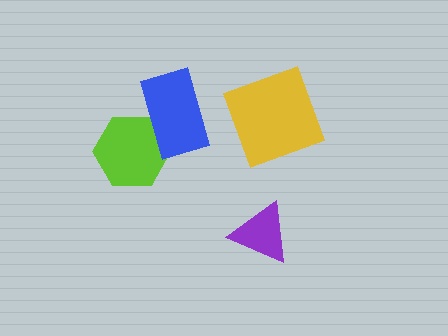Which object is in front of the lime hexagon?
The blue rectangle is in front of the lime hexagon.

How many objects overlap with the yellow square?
0 objects overlap with the yellow square.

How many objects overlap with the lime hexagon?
1 object overlaps with the lime hexagon.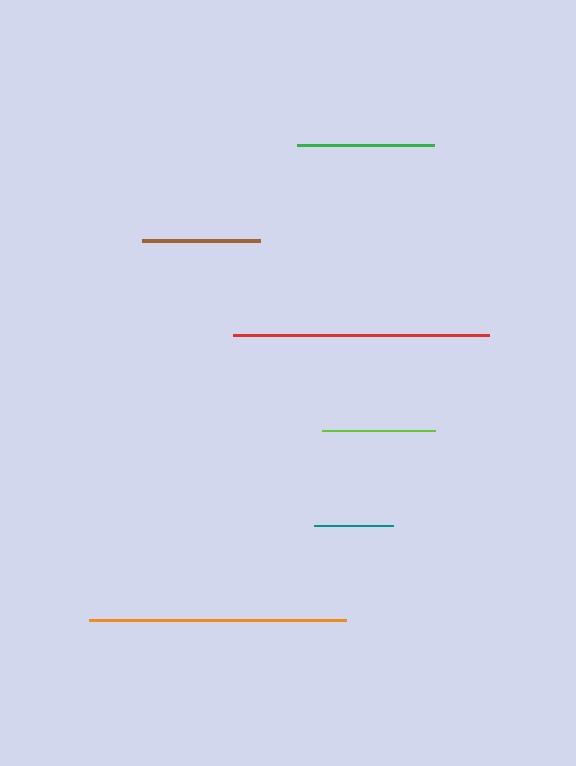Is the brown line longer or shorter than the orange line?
The orange line is longer than the brown line.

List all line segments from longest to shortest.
From longest to shortest: orange, red, green, brown, lime, teal.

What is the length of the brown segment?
The brown segment is approximately 118 pixels long.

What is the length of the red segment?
The red segment is approximately 256 pixels long.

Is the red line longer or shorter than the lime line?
The red line is longer than the lime line.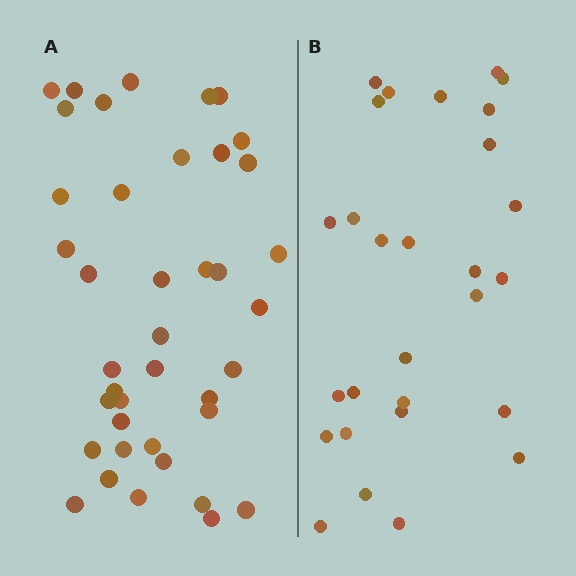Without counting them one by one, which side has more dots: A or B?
Region A (the left region) has more dots.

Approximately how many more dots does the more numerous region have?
Region A has roughly 12 or so more dots than region B.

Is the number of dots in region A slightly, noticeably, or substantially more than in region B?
Region A has noticeably more, but not dramatically so. The ratio is roughly 1.4 to 1.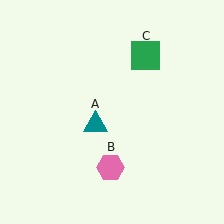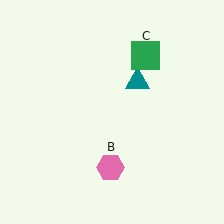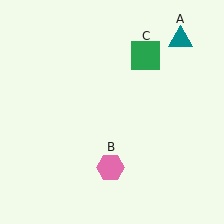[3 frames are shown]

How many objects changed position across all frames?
1 object changed position: teal triangle (object A).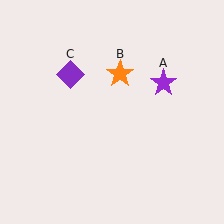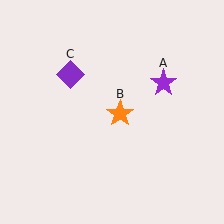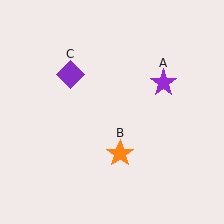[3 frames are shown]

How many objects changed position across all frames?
1 object changed position: orange star (object B).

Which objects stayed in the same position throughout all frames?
Purple star (object A) and purple diamond (object C) remained stationary.